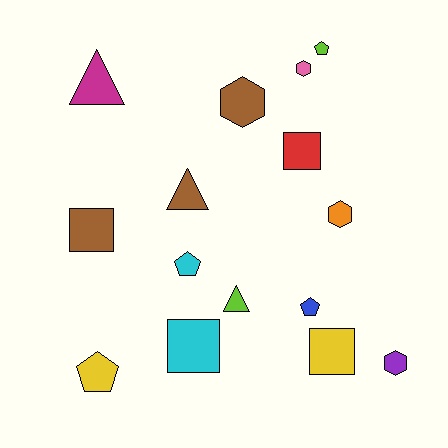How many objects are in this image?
There are 15 objects.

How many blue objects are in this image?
There is 1 blue object.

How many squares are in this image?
There are 4 squares.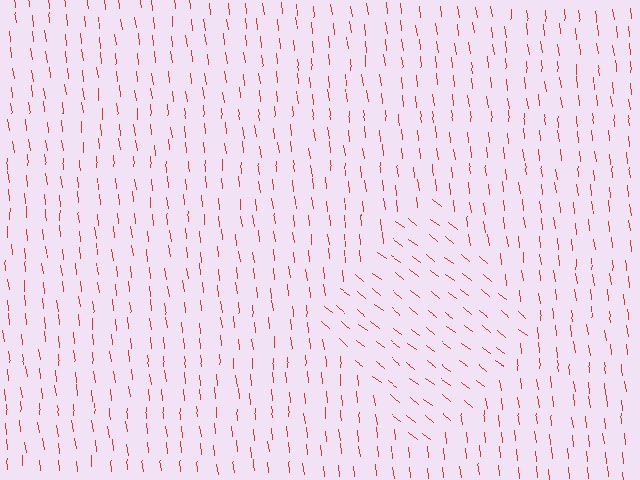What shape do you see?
I see a diamond.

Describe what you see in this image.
The image is filled with small red line segments. A diamond region in the image has lines oriented differently from the surrounding lines, creating a visible texture boundary.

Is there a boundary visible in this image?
Yes, there is a texture boundary formed by a change in line orientation.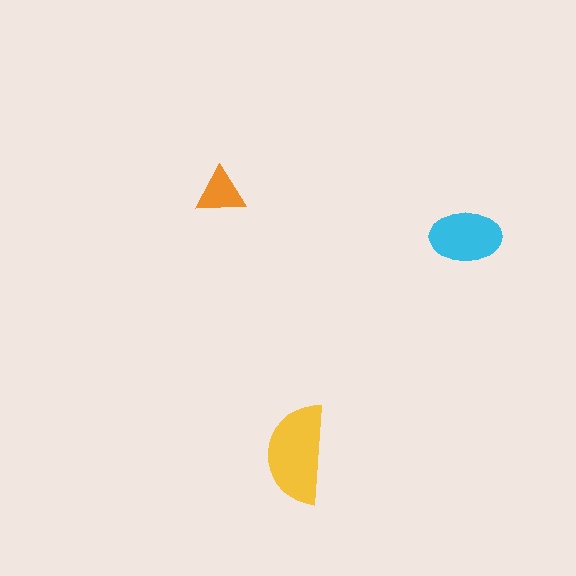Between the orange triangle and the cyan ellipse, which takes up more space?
The cyan ellipse.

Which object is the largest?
The yellow semicircle.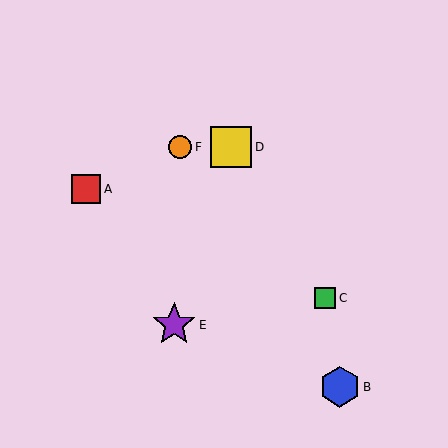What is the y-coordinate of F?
Object F is at y≈147.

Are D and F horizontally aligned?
Yes, both are at y≈147.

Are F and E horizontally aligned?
No, F is at y≈147 and E is at y≈325.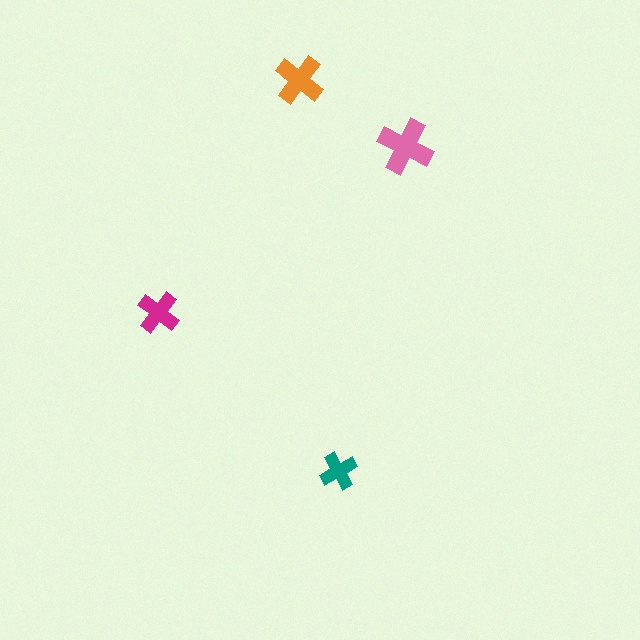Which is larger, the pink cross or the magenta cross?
The pink one.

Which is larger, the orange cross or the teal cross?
The orange one.